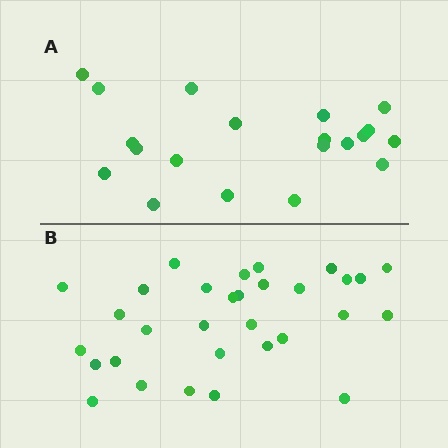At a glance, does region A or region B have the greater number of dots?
Region B (the bottom region) has more dots.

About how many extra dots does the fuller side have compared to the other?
Region B has roughly 12 or so more dots than region A.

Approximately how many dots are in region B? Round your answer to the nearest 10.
About 30 dots. (The exact count is 31, which rounds to 30.)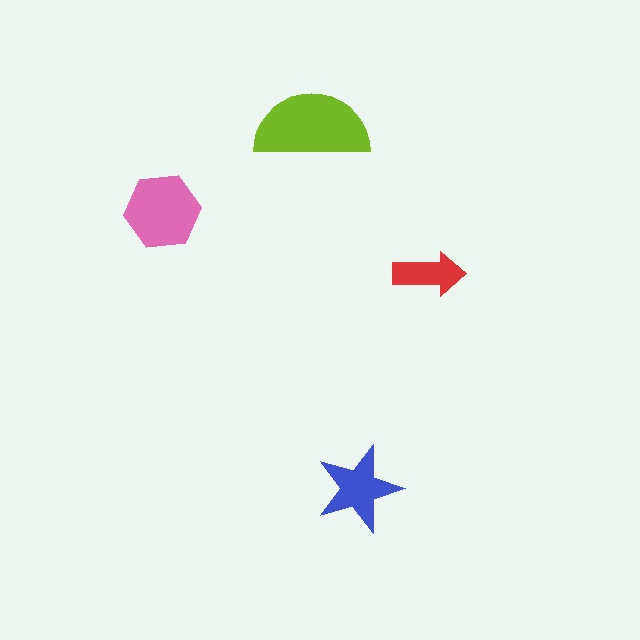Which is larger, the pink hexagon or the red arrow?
The pink hexagon.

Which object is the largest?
The lime semicircle.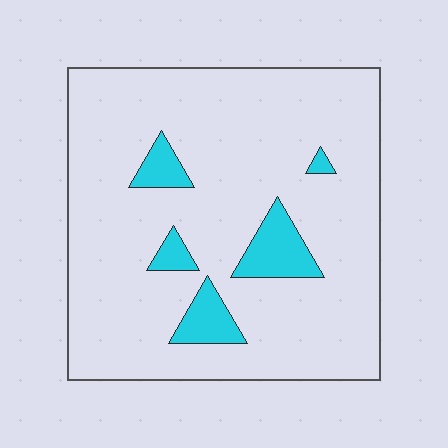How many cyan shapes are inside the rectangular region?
5.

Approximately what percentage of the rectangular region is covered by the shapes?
Approximately 10%.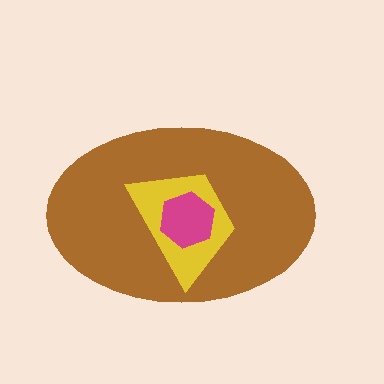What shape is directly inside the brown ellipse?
The yellow trapezoid.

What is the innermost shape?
The magenta hexagon.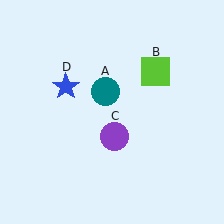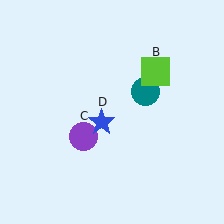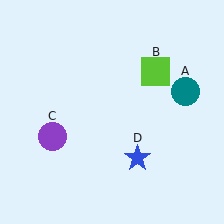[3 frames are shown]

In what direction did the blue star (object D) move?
The blue star (object D) moved down and to the right.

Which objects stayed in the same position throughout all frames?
Lime square (object B) remained stationary.